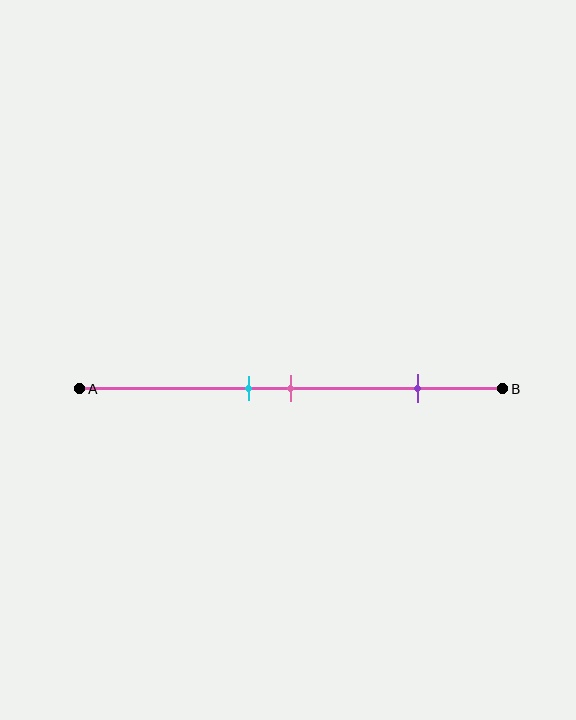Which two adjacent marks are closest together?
The cyan and pink marks are the closest adjacent pair.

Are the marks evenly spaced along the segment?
No, the marks are not evenly spaced.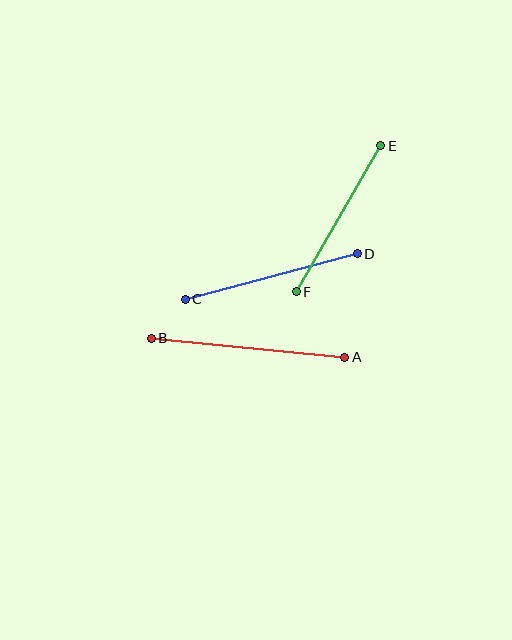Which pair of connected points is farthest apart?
Points A and B are farthest apart.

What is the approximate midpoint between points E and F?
The midpoint is at approximately (338, 219) pixels.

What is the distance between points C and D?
The distance is approximately 178 pixels.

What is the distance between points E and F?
The distance is approximately 169 pixels.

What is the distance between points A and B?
The distance is approximately 194 pixels.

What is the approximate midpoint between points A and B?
The midpoint is at approximately (248, 348) pixels.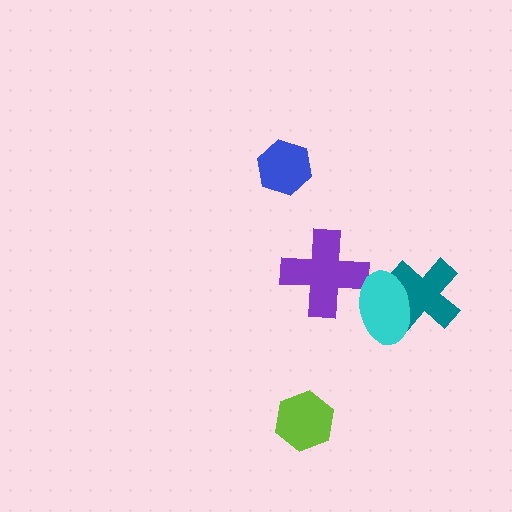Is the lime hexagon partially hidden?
No, no other shape covers it.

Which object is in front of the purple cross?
The cyan ellipse is in front of the purple cross.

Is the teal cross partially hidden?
Yes, it is partially covered by another shape.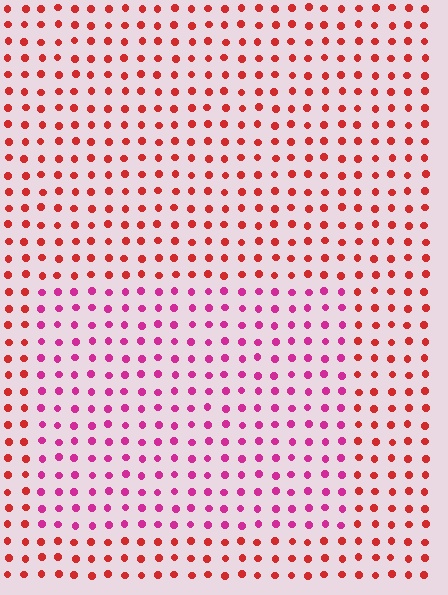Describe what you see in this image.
The image is filled with small red elements in a uniform arrangement. A rectangle-shaped region is visible where the elements are tinted to a slightly different hue, forming a subtle color boundary.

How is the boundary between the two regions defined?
The boundary is defined purely by a slight shift in hue (about 39 degrees). Spacing, size, and orientation are identical on both sides.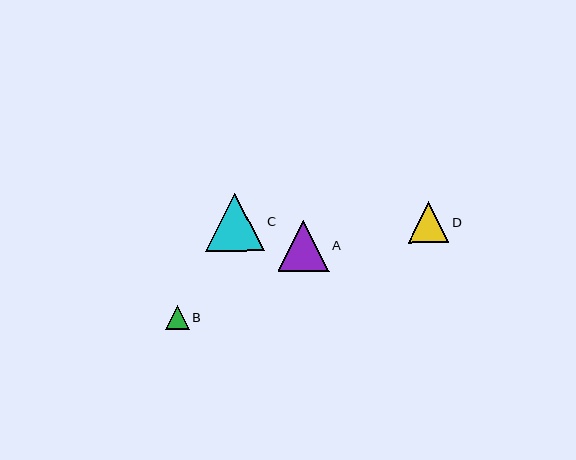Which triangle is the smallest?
Triangle B is the smallest with a size of approximately 23 pixels.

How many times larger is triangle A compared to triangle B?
Triangle A is approximately 2.2 times the size of triangle B.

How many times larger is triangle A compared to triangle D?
Triangle A is approximately 1.3 times the size of triangle D.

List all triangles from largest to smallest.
From largest to smallest: C, A, D, B.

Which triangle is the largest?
Triangle C is the largest with a size of approximately 59 pixels.